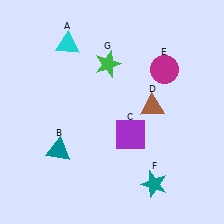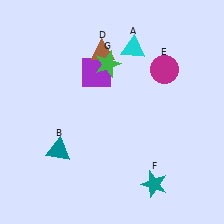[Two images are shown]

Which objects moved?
The objects that moved are: the cyan triangle (A), the purple square (C), the brown triangle (D).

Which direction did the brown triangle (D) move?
The brown triangle (D) moved up.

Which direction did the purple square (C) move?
The purple square (C) moved up.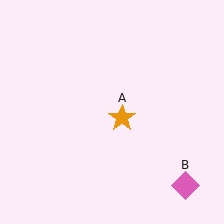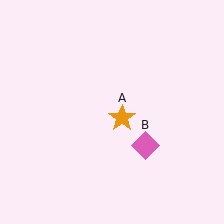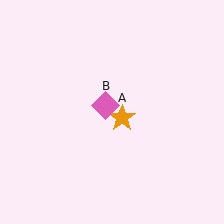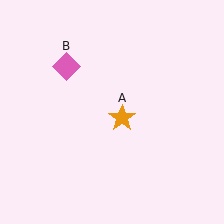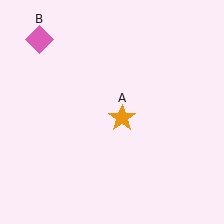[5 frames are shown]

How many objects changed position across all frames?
1 object changed position: pink diamond (object B).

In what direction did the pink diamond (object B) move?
The pink diamond (object B) moved up and to the left.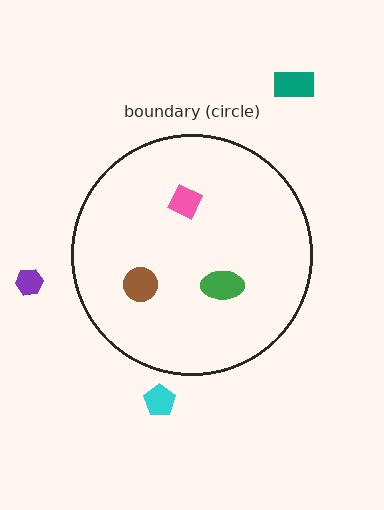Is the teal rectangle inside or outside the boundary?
Outside.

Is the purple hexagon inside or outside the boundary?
Outside.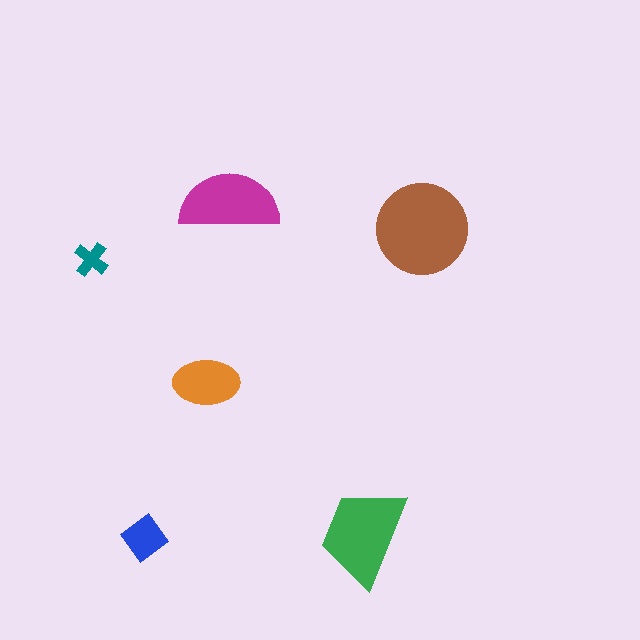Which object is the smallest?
The teal cross.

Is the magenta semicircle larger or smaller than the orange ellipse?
Larger.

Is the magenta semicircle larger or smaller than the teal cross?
Larger.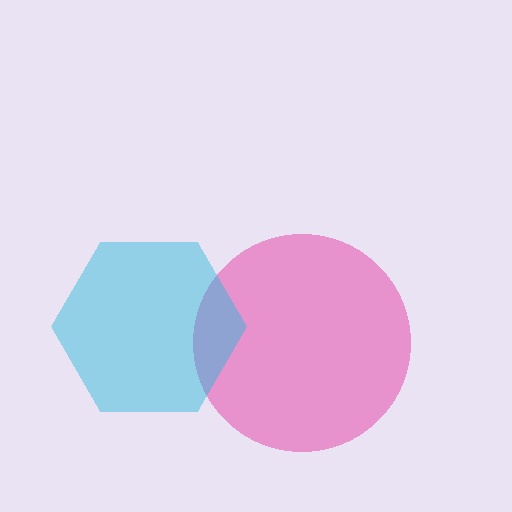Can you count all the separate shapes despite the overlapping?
Yes, there are 2 separate shapes.